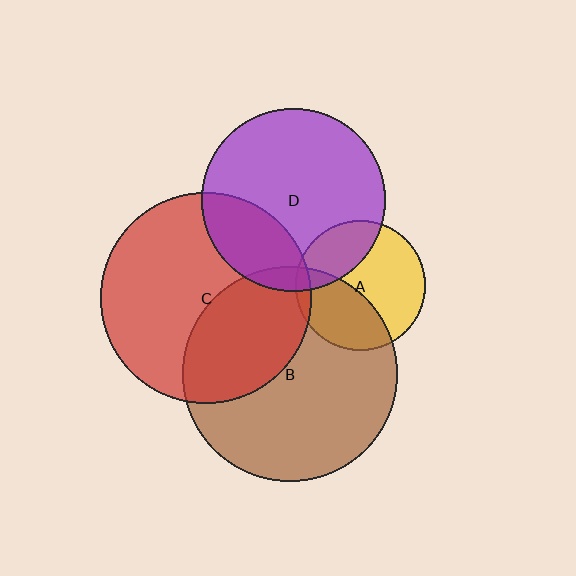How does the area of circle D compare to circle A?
Approximately 2.0 times.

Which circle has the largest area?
Circle B (brown).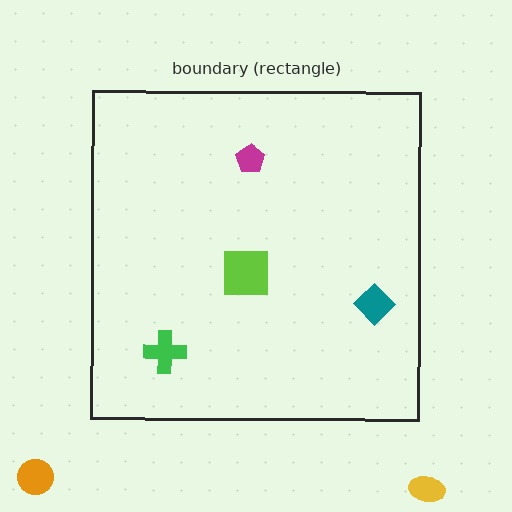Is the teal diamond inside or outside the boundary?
Inside.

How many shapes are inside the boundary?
4 inside, 2 outside.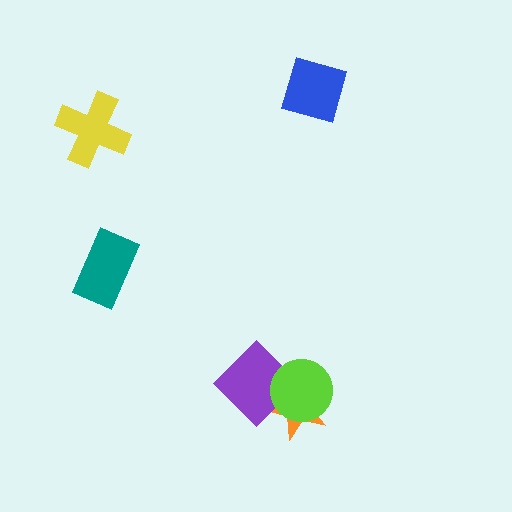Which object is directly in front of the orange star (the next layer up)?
The purple diamond is directly in front of the orange star.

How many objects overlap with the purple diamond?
2 objects overlap with the purple diamond.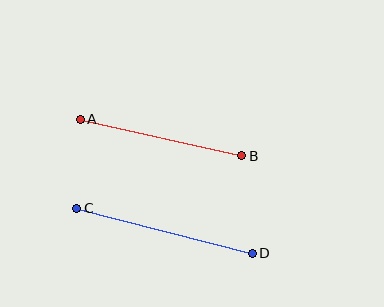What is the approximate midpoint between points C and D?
The midpoint is at approximately (165, 231) pixels.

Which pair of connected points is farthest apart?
Points C and D are farthest apart.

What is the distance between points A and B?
The distance is approximately 165 pixels.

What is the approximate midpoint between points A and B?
The midpoint is at approximately (161, 137) pixels.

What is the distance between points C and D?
The distance is approximately 181 pixels.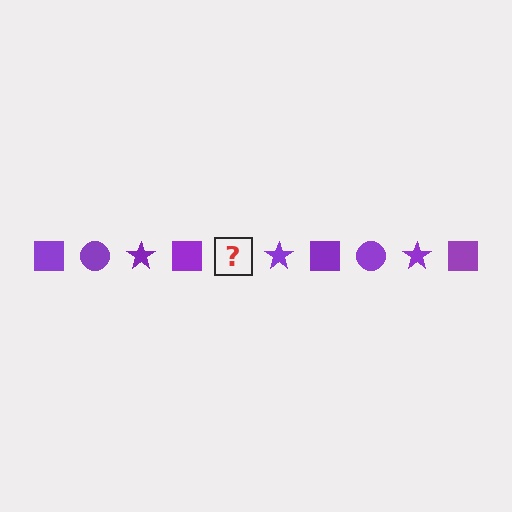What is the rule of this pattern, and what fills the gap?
The rule is that the pattern cycles through square, circle, star shapes in purple. The gap should be filled with a purple circle.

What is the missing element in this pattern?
The missing element is a purple circle.